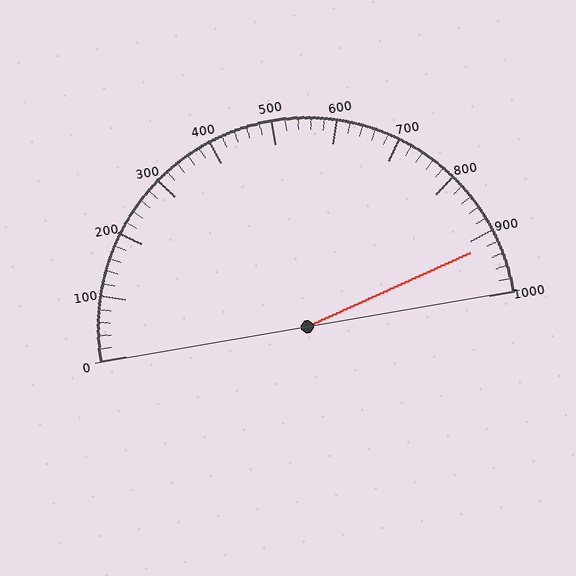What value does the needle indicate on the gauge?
The needle indicates approximately 920.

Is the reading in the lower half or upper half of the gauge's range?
The reading is in the upper half of the range (0 to 1000).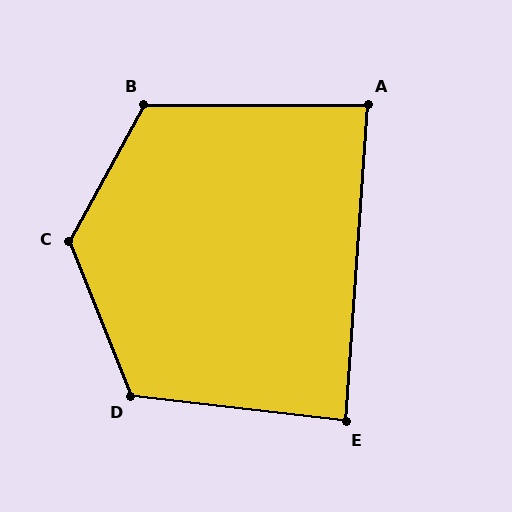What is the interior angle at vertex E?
Approximately 87 degrees (approximately right).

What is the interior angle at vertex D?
Approximately 119 degrees (obtuse).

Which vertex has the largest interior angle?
C, at approximately 129 degrees.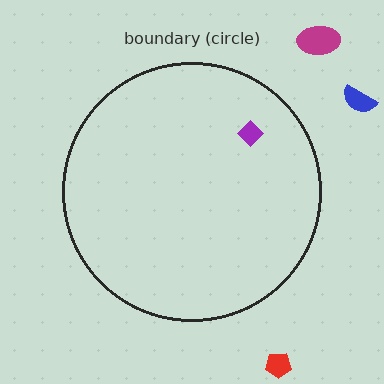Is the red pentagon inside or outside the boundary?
Outside.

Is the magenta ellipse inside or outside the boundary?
Outside.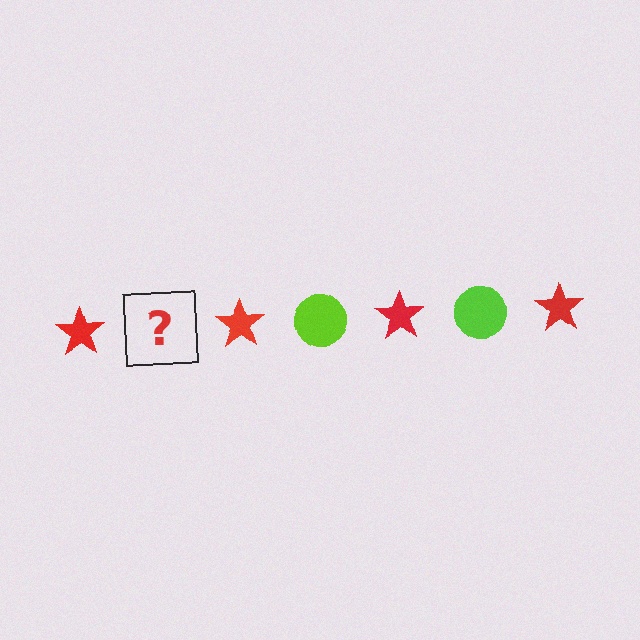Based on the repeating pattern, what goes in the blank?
The blank should be a lime circle.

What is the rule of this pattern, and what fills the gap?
The rule is that the pattern alternates between red star and lime circle. The gap should be filled with a lime circle.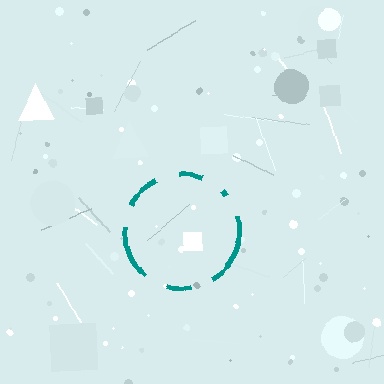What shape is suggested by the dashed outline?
The dashed outline suggests a circle.